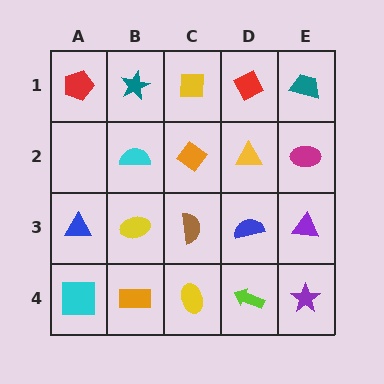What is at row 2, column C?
An orange diamond.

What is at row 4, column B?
An orange rectangle.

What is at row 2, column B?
A cyan semicircle.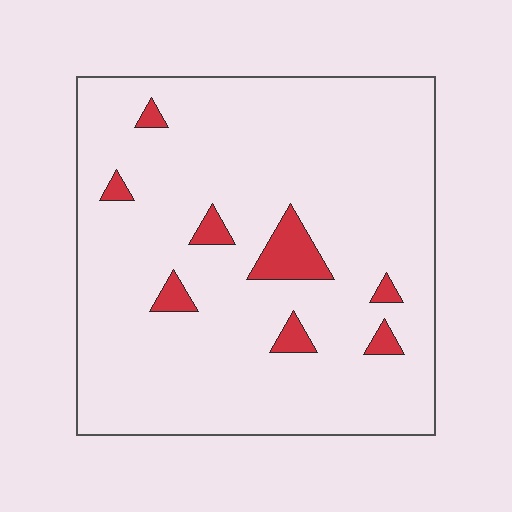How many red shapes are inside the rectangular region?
8.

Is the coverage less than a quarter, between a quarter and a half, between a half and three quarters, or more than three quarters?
Less than a quarter.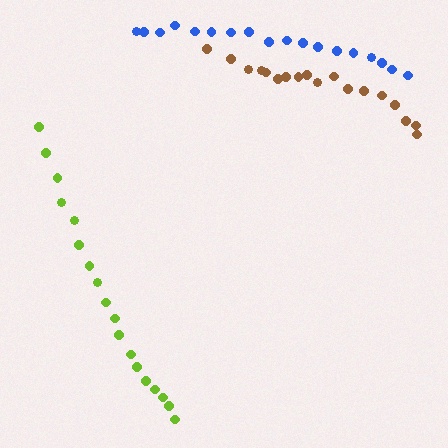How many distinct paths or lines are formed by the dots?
There are 3 distinct paths.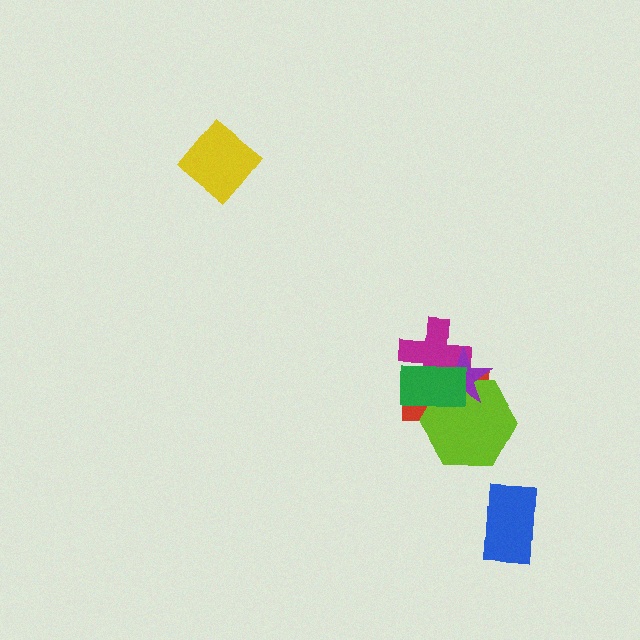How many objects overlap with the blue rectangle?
0 objects overlap with the blue rectangle.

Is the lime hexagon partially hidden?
Yes, it is partially covered by another shape.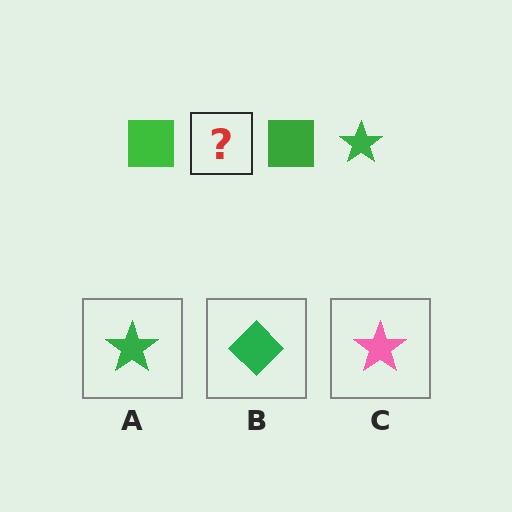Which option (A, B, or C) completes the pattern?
A.